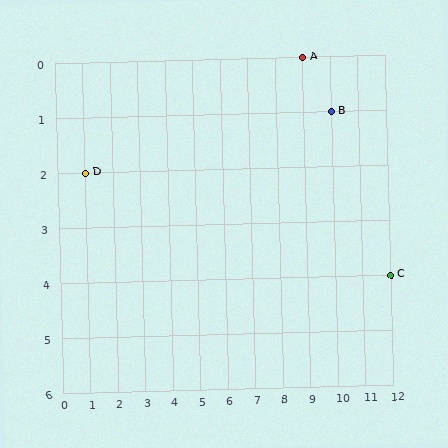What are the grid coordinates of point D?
Point D is at grid coordinates (1, 2).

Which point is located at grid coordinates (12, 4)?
Point C is at (12, 4).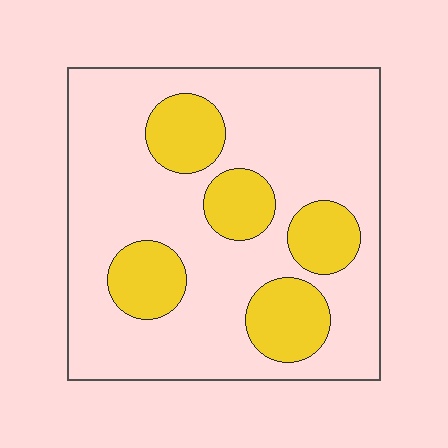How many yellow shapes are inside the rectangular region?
5.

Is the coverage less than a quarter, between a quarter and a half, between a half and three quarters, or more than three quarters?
Less than a quarter.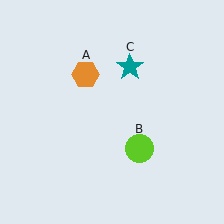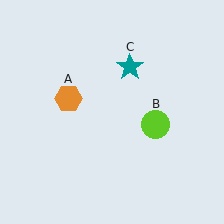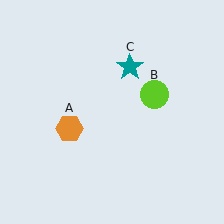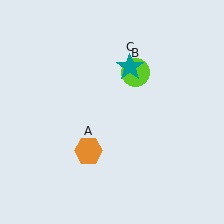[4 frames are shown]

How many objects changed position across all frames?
2 objects changed position: orange hexagon (object A), lime circle (object B).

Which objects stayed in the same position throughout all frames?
Teal star (object C) remained stationary.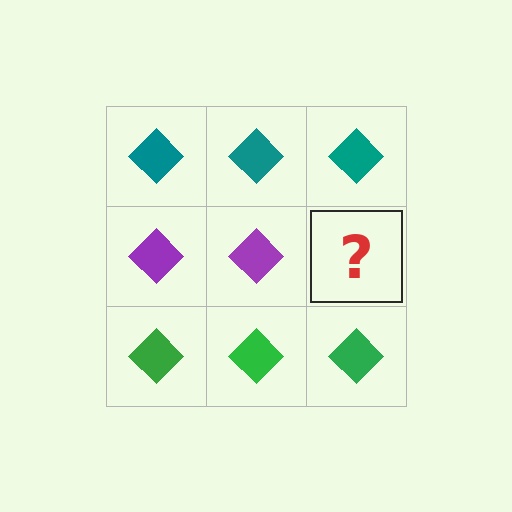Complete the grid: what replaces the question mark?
The question mark should be replaced with a purple diamond.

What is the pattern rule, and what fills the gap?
The rule is that each row has a consistent color. The gap should be filled with a purple diamond.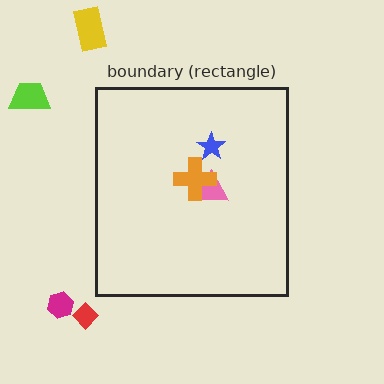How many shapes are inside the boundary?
3 inside, 4 outside.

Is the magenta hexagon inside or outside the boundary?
Outside.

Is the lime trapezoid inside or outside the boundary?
Outside.